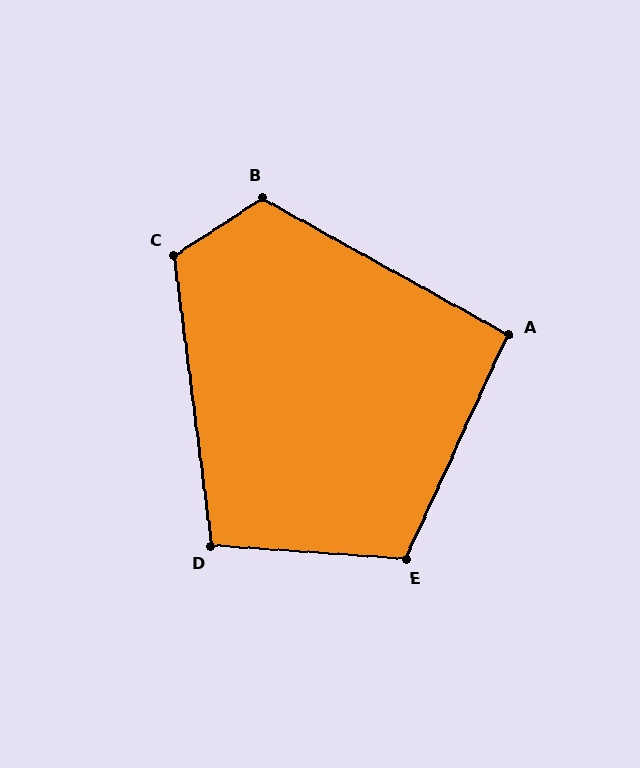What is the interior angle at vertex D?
Approximately 101 degrees (obtuse).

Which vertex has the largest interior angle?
B, at approximately 118 degrees.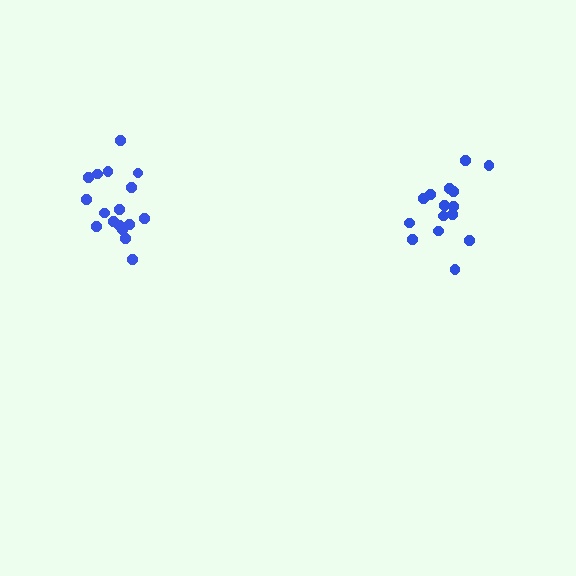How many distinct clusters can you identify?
There are 2 distinct clusters.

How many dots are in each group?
Group 1: 17 dots, Group 2: 15 dots (32 total).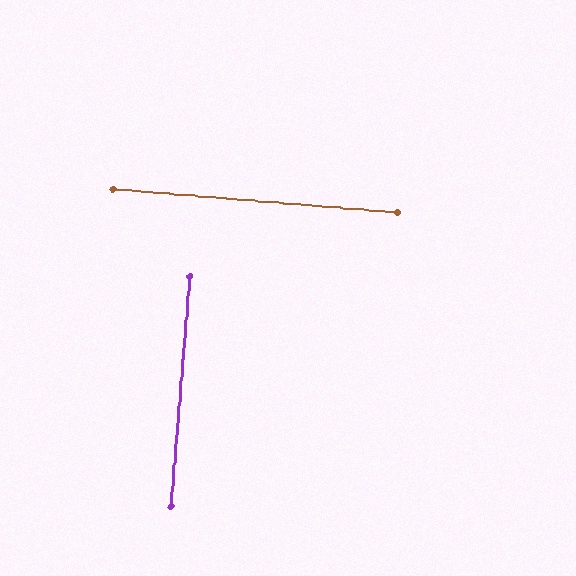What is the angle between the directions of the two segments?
Approximately 90 degrees.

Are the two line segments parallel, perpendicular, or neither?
Perpendicular — they meet at approximately 90°.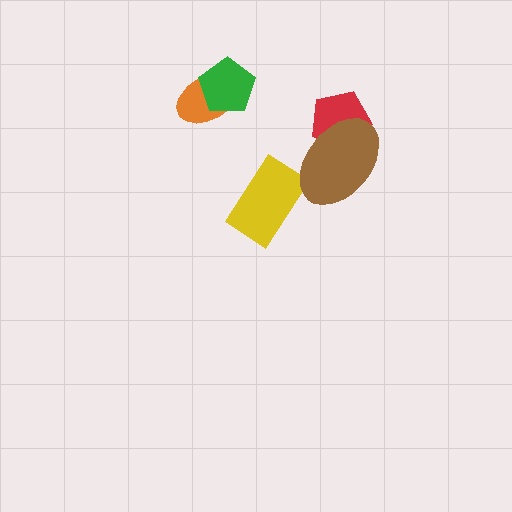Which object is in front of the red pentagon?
The brown ellipse is in front of the red pentagon.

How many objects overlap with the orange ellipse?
1 object overlaps with the orange ellipse.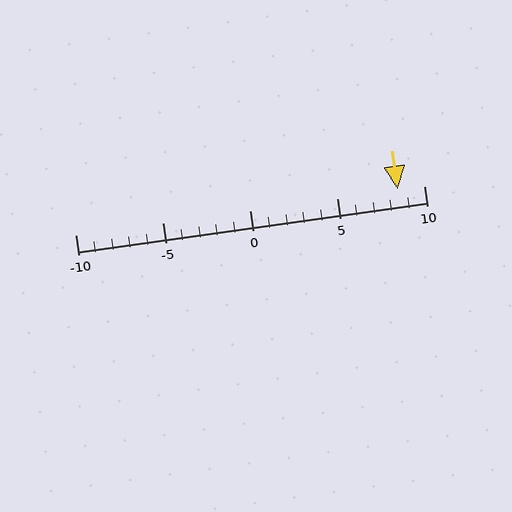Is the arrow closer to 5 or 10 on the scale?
The arrow is closer to 10.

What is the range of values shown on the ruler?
The ruler shows values from -10 to 10.